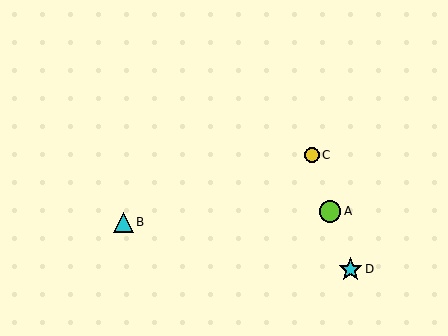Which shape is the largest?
The cyan star (labeled D) is the largest.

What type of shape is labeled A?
Shape A is a lime circle.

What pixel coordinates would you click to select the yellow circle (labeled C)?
Click at (312, 155) to select the yellow circle C.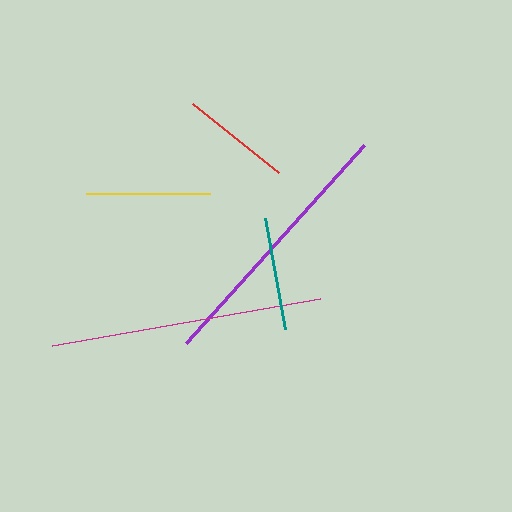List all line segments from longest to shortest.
From longest to shortest: magenta, purple, yellow, teal, red.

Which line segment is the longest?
The magenta line is the longest at approximately 272 pixels.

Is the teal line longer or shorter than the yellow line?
The yellow line is longer than the teal line.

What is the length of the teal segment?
The teal segment is approximately 112 pixels long.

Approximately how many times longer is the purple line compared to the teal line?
The purple line is approximately 2.4 times the length of the teal line.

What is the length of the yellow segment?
The yellow segment is approximately 124 pixels long.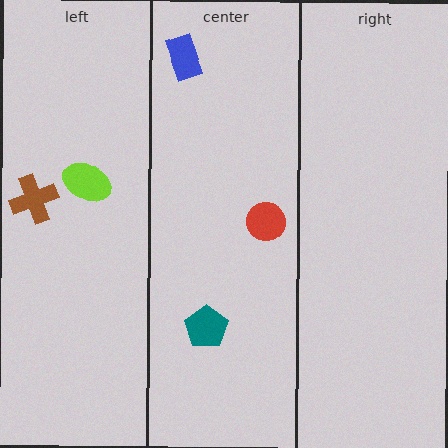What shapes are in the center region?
The blue rectangle, the teal pentagon, the red circle.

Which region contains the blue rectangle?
The center region.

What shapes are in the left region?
The brown cross, the lime ellipse.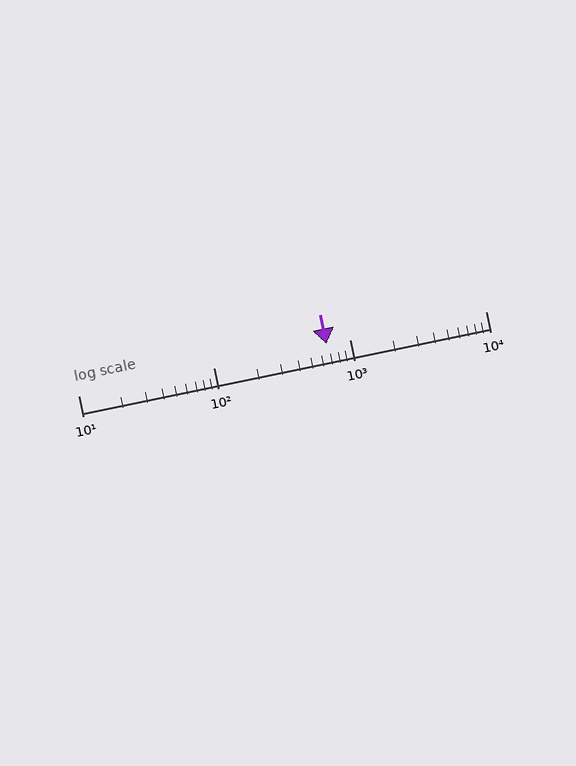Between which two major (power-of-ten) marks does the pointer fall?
The pointer is between 100 and 1000.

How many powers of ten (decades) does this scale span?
The scale spans 3 decades, from 10 to 10000.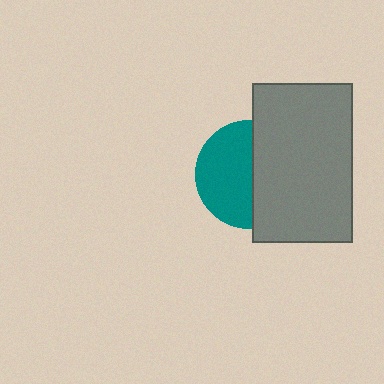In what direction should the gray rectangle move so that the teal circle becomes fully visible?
The gray rectangle should move right. That is the shortest direction to clear the overlap and leave the teal circle fully visible.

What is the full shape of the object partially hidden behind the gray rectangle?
The partially hidden object is a teal circle.